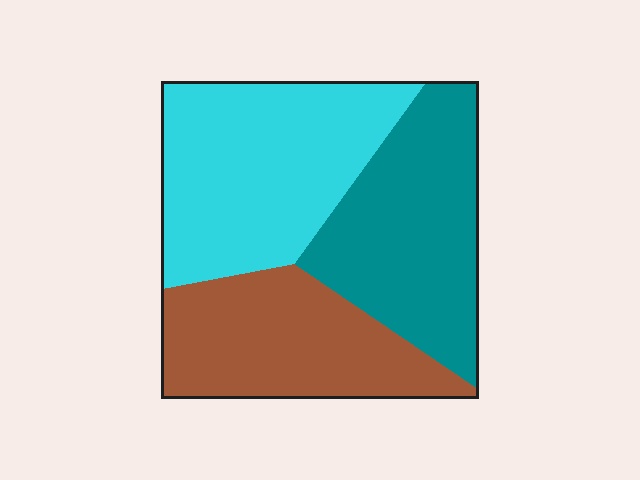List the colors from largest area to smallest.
From largest to smallest: cyan, teal, brown.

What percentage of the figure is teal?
Teal takes up about one third (1/3) of the figure.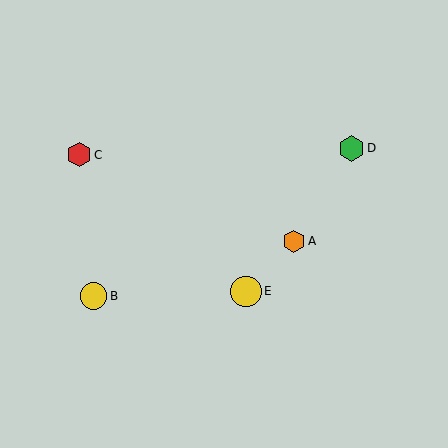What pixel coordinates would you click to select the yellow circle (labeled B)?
Click at (94, 296) to select the yellow circle B.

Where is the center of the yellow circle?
The center of the yellow circle is at (94, 296).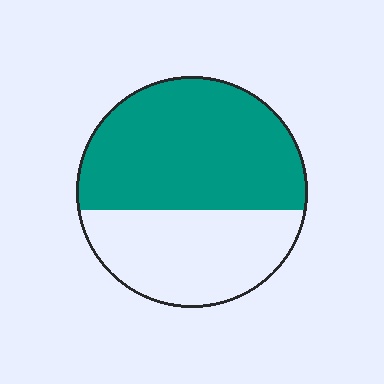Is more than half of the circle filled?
Yes.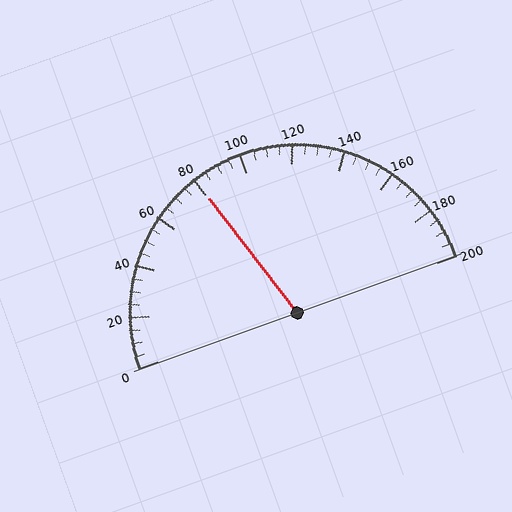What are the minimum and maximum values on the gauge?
The gauge ranges from 0 to 200.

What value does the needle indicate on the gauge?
The needle indicates approximately 80.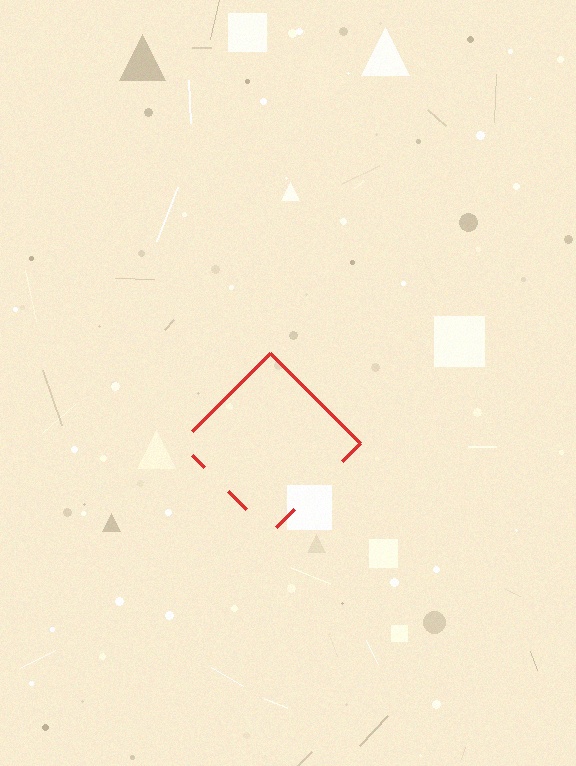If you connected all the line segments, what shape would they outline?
They would outline a diamond.